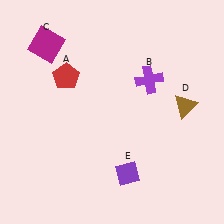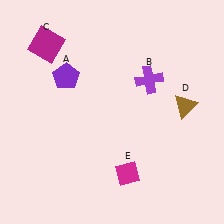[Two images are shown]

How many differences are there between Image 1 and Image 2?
There are 2 differences between the two images.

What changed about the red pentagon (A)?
In Image 1, A is red. In Image 2, it changed to purple.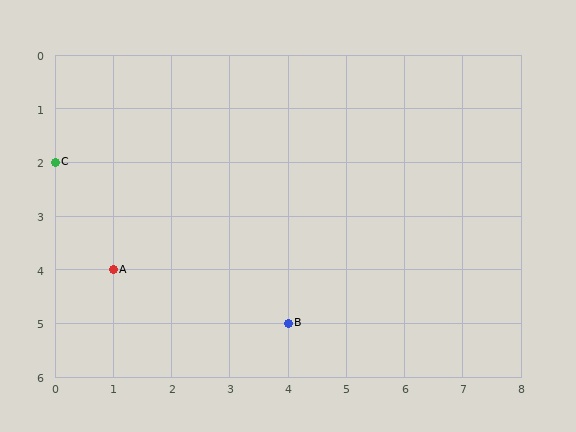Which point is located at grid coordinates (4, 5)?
Point B is at (4, 5).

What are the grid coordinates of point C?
Point C is at grid coordinates (0, 2).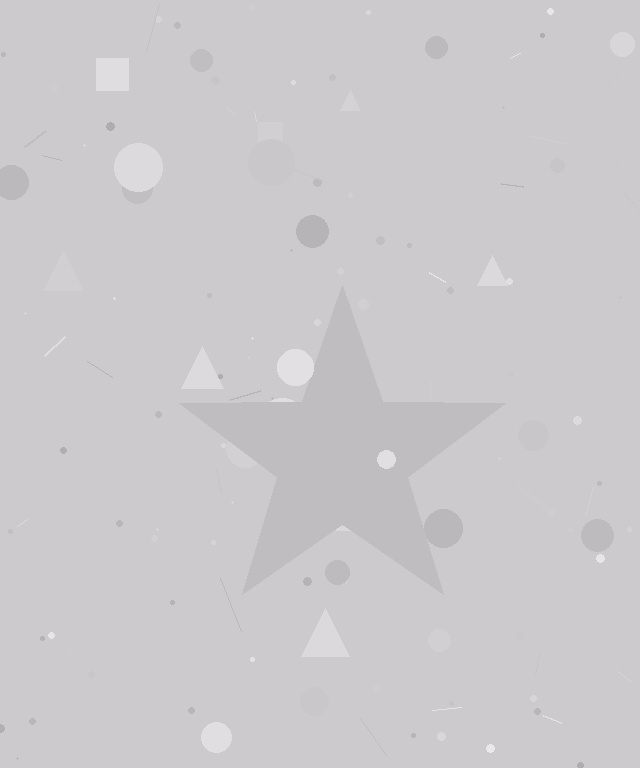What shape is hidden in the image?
A star is hidden in the image.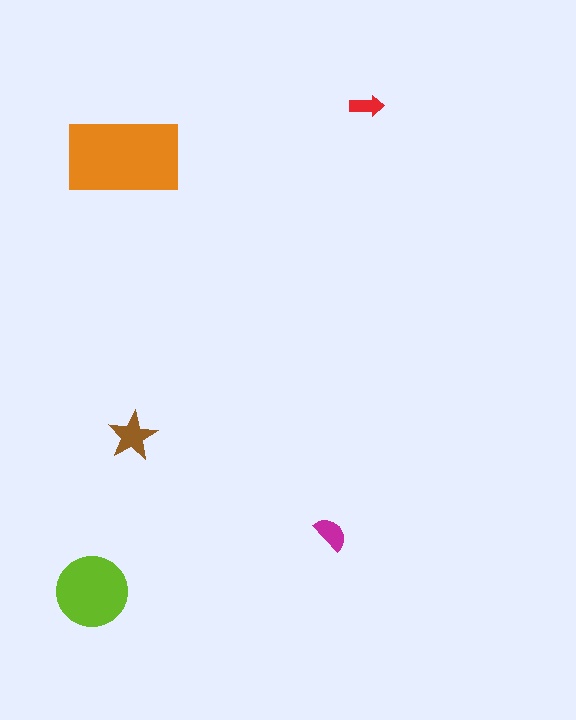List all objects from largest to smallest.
The orange rectangle, the lime circle, the brown star, the magenta semicircle, the red arrow.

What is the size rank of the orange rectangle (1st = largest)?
1st.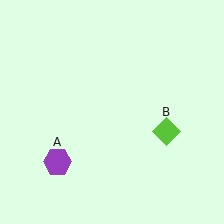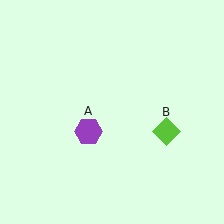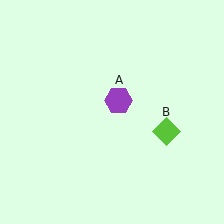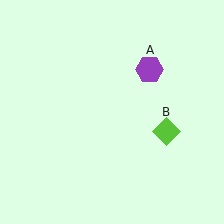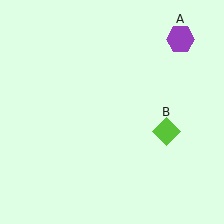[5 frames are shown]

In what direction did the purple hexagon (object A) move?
The purple hexagon (object A) moved up and to the right.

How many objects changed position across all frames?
1 object changed position: purple hexagon (object A).